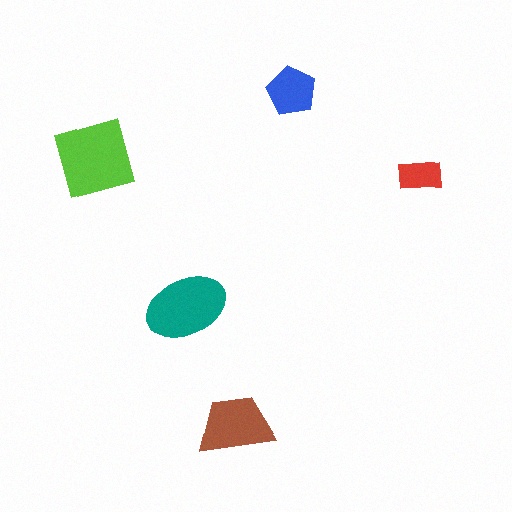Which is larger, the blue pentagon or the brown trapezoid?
The brown trapezoid.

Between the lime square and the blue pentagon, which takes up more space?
The lime square.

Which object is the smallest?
The red rectangle.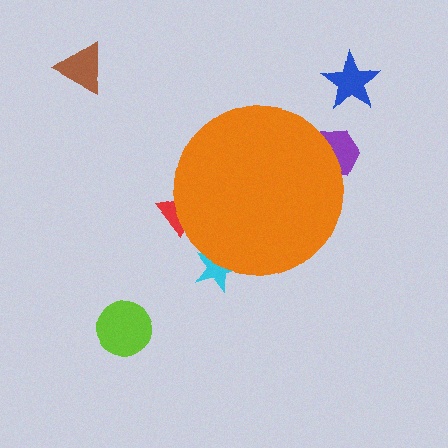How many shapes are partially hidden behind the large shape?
3 shapes are partially hidden.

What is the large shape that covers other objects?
An orange circle.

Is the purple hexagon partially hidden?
Yes, the purple hexagon is partially hidden behind the orange circle.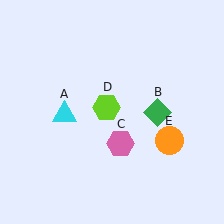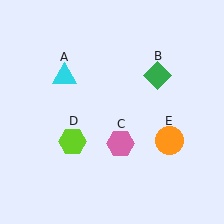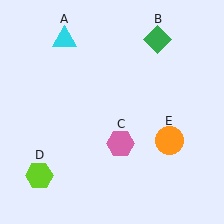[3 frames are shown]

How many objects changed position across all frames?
3 objects changed position: cyan triangle (object A), green diamond (object B), lime hexagon (object D).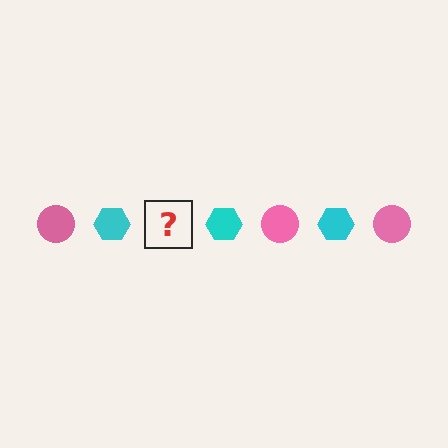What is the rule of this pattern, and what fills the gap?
The rule is that the pattern alternates between pink circle and cyan hexagon. The gap should be filled with a pink circle.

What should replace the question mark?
The question mark should be replaced with a pink circle.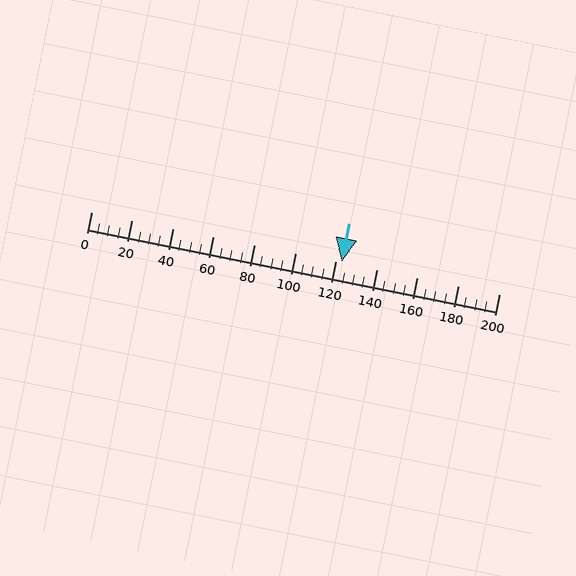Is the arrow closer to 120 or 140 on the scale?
The arrow is closer to 120.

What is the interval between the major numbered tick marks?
The major tick marks are spaced 20 units apart.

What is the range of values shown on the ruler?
The ruler shows values from 0 to 200.